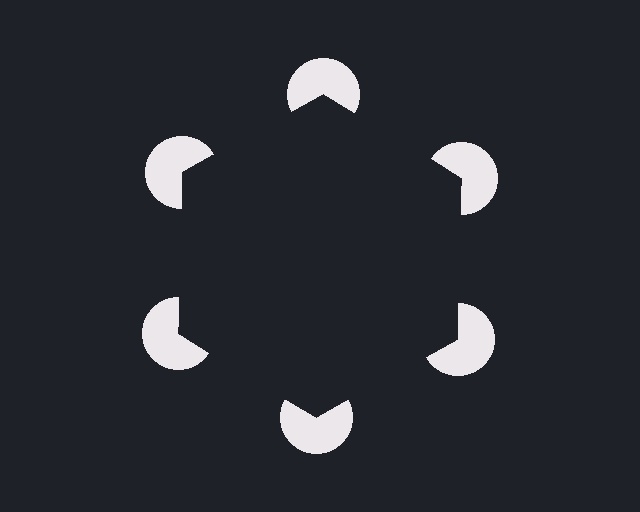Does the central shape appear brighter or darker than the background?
It typically appears slightly darker than the background, even though no actual brightness change is drawn.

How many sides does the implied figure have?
6 sides.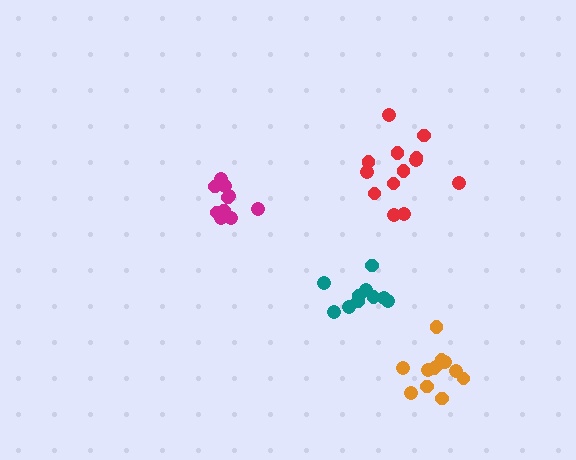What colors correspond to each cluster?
The clusters are colored: orange, magenta, red, teal.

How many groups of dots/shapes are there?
There are 4 groups.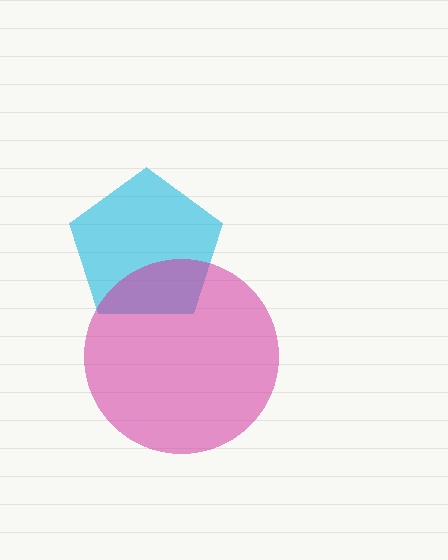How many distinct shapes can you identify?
There are 2 distinct shapes: a cyan pentagon, a magenta circle.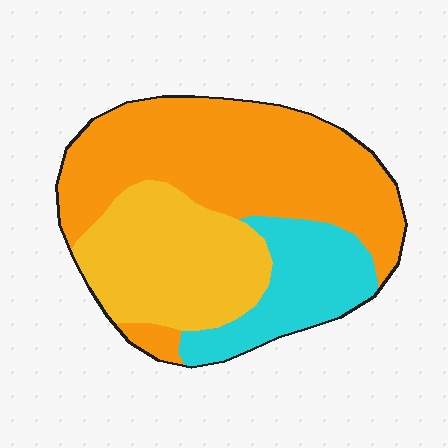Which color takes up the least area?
Cyan, at roughly 20%.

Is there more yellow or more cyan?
Yellow.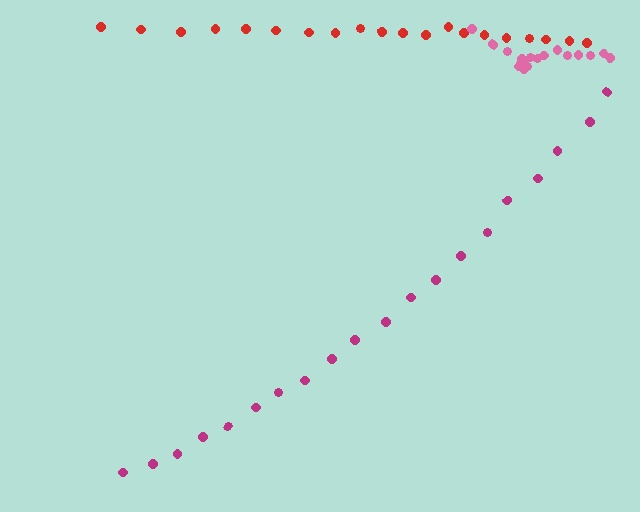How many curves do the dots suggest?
There are 3 distinct paths.